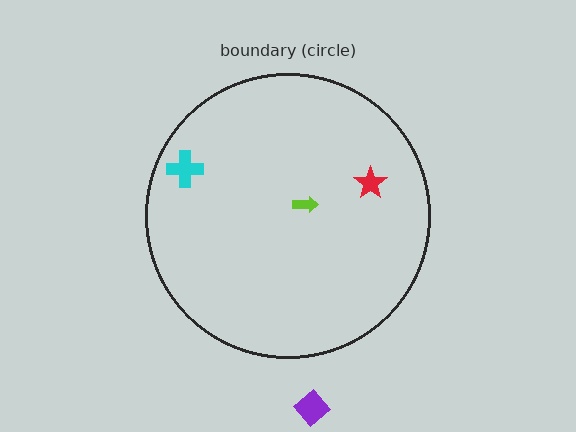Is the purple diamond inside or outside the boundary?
Outside.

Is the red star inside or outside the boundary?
Inside.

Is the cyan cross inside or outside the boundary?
Inside.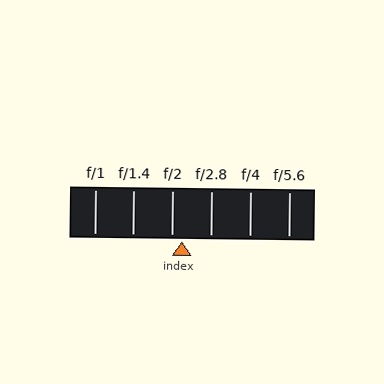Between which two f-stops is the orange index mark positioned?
The index mark is between f/2 and f/2.8.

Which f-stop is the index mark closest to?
The index mark is closest to f/2.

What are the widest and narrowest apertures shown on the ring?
The widest aperture shown is f/1 and the narrowest is f/5.6.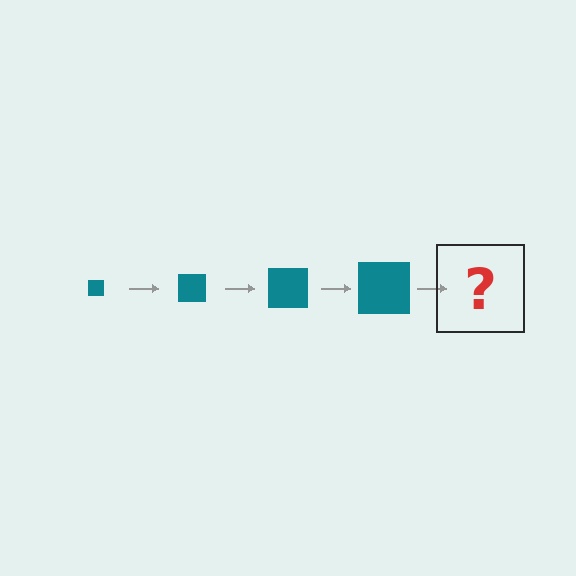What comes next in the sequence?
The next element should be a teal square, larger than the previous one.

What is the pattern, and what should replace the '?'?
The pattern is that the square gets progressively larger each step. The '?' should be a teal square, larger than the previous one.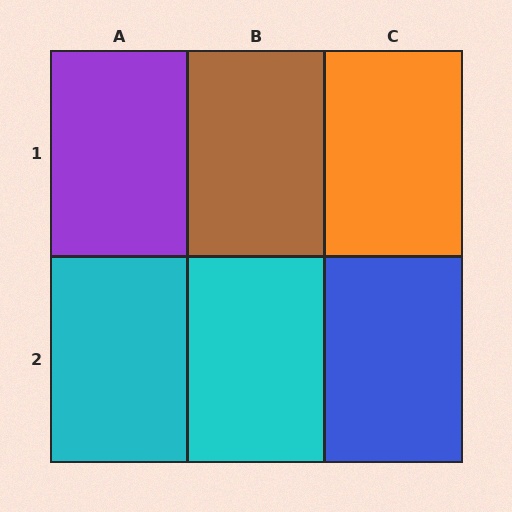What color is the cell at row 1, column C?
Orange.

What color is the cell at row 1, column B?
Brown.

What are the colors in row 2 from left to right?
Cyan, cyan, blue.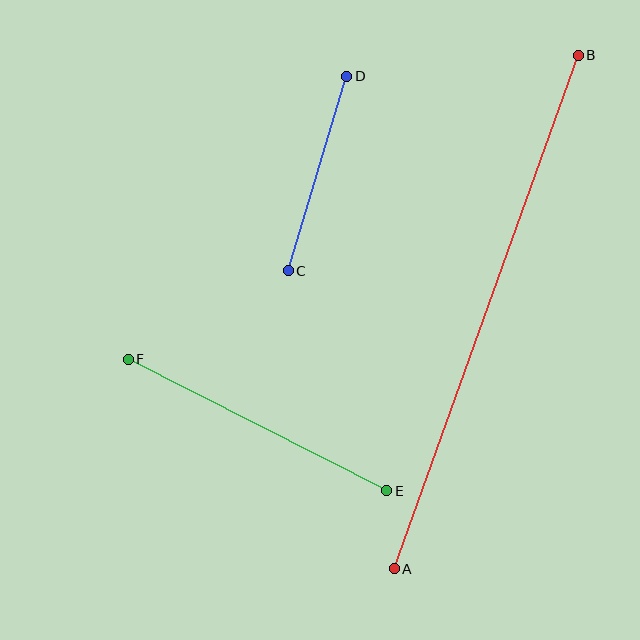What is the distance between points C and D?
The distance is approximately 203 pixels.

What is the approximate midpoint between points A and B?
The midpoint is at approximately (486, 312) pixels.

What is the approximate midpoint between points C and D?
The midpoint is at approximately (317, 174) pixels.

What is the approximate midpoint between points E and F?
The midpoint is at approximately (258, 425) pixels.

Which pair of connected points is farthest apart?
Points A and B are farthest apart.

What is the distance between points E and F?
The distance is approximately 290 pixels.